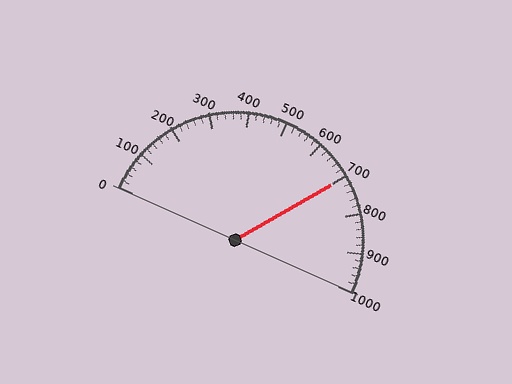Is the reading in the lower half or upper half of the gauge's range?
The reading is in the upper half of the range (0 to 1000).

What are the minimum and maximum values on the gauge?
The gauge ranges from 0 to 1000.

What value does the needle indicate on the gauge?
The needle indicates approximately 700.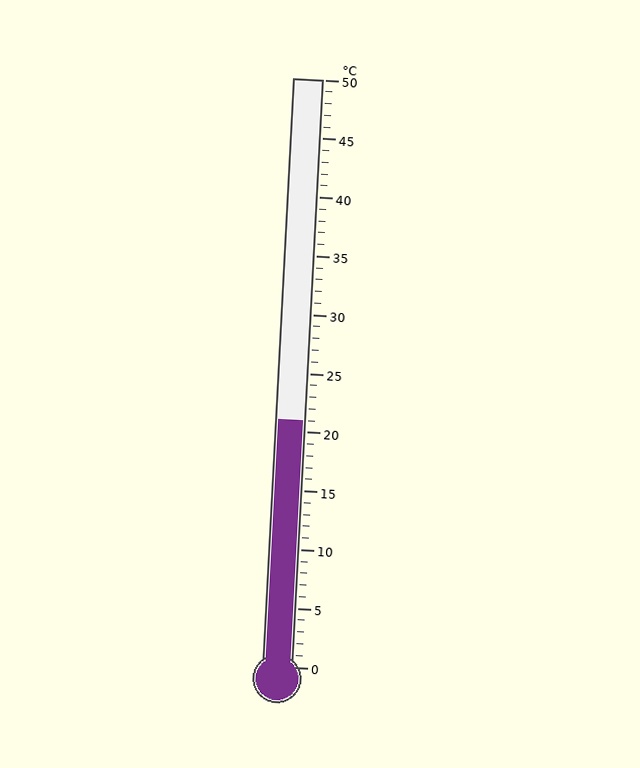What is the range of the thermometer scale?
The thermometer scale ranges from 0°C to 50°C.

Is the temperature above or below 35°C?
The temperature is below 35°C.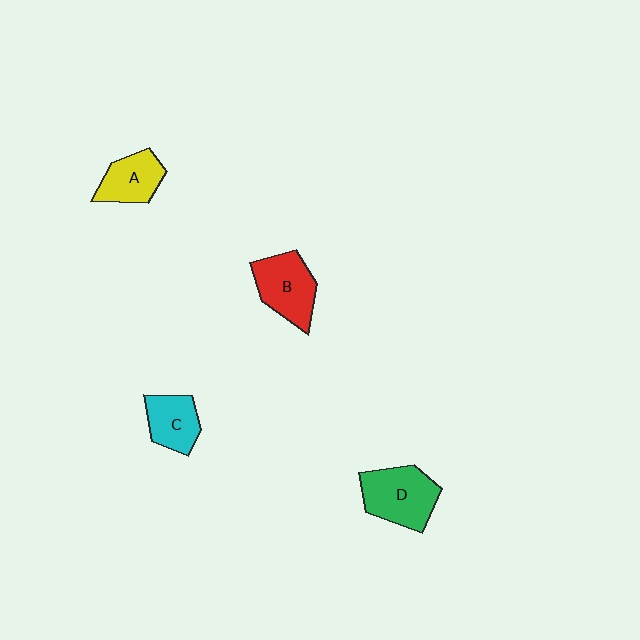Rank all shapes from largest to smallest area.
From largest to smallest: D (green), B (red), A (yellow), C (cyan).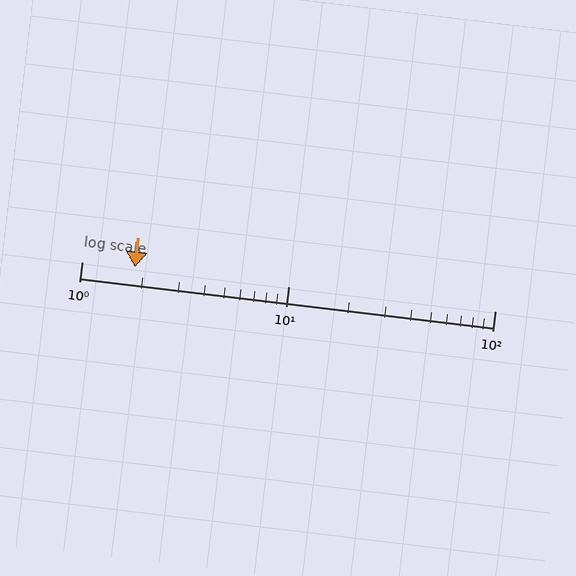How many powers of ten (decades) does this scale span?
The scale spans 2 decades, from 1 to 100.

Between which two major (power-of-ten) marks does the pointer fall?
The pointer is between 1 and 10.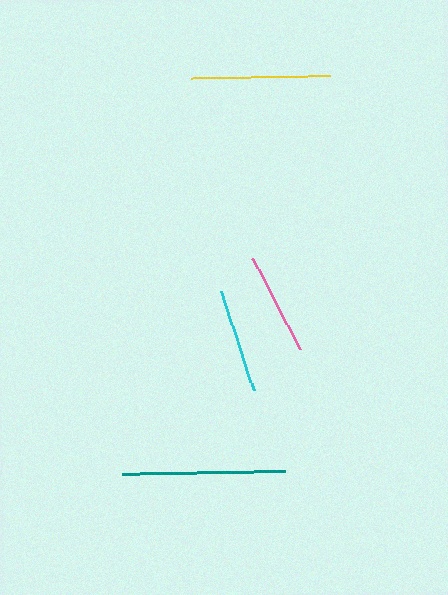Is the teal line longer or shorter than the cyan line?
The teal line is longer than the cyan line.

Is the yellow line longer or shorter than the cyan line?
The yellow line is longer than the cyan line.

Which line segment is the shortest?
The pink line is the shortest at approximately 102 pixels.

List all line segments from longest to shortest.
From longest to shortest: teal, yellow, cyan, pink.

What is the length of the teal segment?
The teal segment is approximately 163 pixels long.